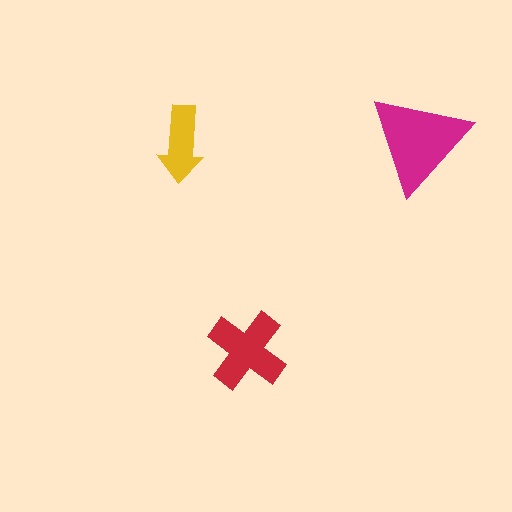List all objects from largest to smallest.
The magenta triangle, the red cross, the yellow arrow.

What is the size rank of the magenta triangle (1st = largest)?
1st.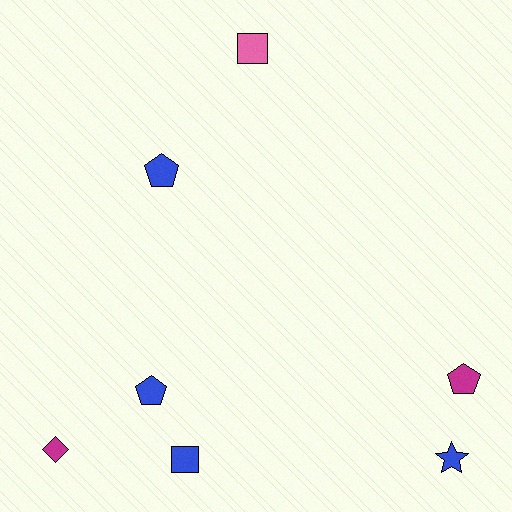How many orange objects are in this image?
There are no orange objects.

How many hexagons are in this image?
There are no hexagons.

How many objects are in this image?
There are 7 objects.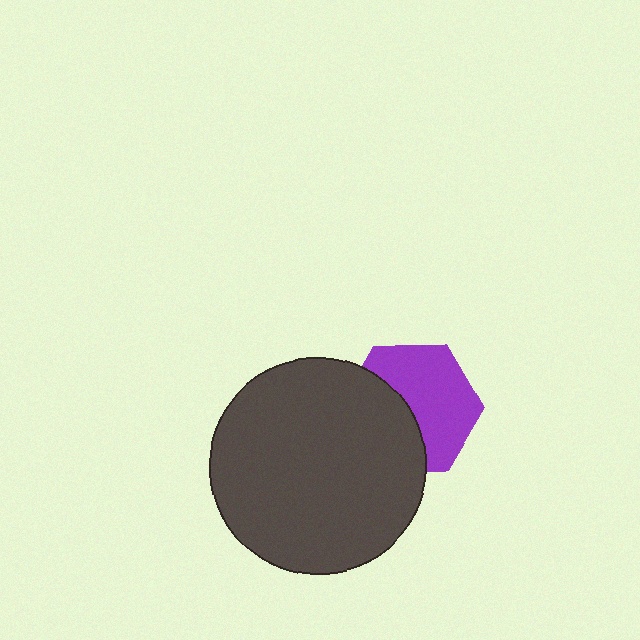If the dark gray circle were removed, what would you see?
You would see the complete purple hexagon.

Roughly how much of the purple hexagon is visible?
About half of it is visible (roughly 57%).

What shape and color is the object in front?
The object in front is a dark gray circle.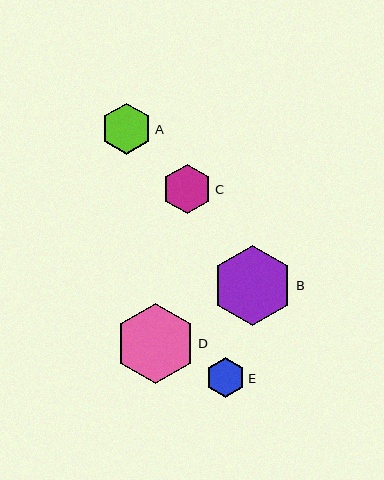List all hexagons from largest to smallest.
From largest to smallest: B, D, A, C, E.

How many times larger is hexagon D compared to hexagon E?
Hexagon D is approximately 2.0 times the size of hexagon E.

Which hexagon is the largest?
Hexagon B is the largest with a size of approximately 80 pixels.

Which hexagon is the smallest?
Hexagon E is the smallest with a size of approximately 40 pixels.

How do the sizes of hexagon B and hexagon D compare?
Hexagon B and hexagon D are approximately the same size.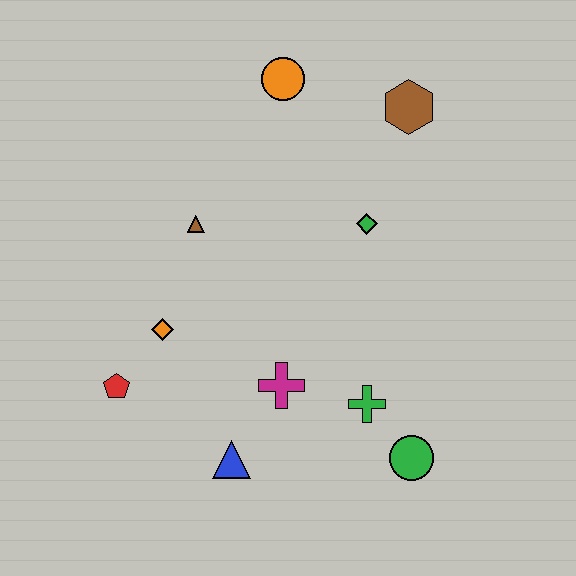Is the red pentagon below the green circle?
No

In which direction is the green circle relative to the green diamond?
The green circle is below the green diamond.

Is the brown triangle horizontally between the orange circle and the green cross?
No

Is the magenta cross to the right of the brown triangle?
Yes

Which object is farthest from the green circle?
The orange circle is farthest from the green circle.